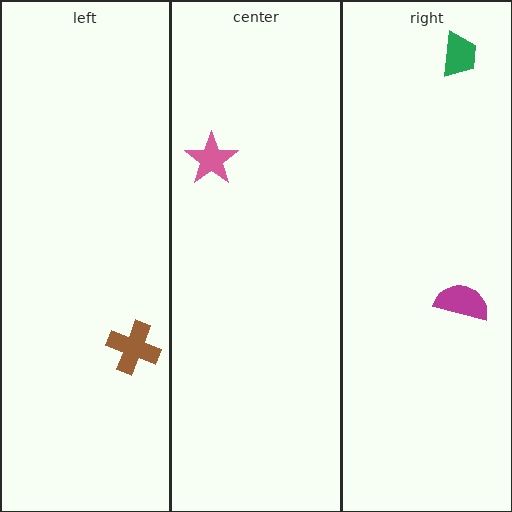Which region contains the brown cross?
The left region.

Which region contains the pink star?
The center region.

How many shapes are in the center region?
1.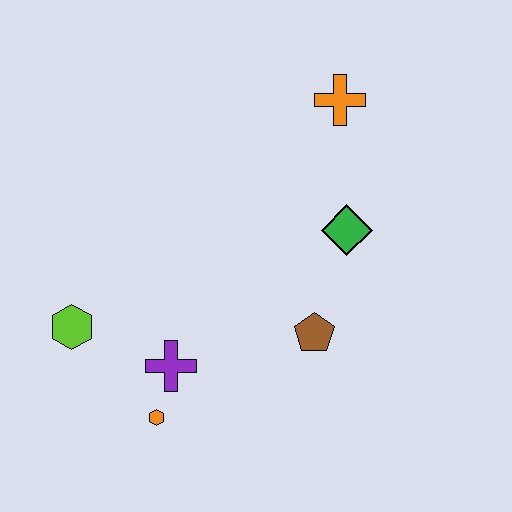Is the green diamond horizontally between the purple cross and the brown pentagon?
No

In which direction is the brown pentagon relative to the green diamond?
The brown pentagon is below the green diamond.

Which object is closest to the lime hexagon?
The purple cross is closest to the lime hexagon.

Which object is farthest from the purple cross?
The orange cross is farthest from the purple cross.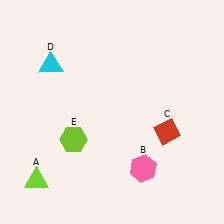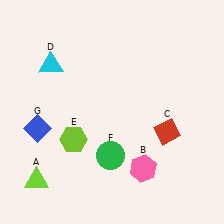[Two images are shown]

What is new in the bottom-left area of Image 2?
A blue diamond (G) was added in the bottom-left area of Image 2.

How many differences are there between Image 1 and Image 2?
There are 2 differences between the two images.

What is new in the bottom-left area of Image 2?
A green circle (F) was added in the bottom-left area of Image 2.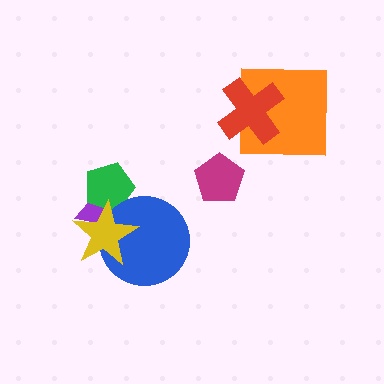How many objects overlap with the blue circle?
2 objects overlap with the blue circle.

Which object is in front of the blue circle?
The yellow star is in front of the blue circle.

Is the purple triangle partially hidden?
Yes, it is partially covered by another shape.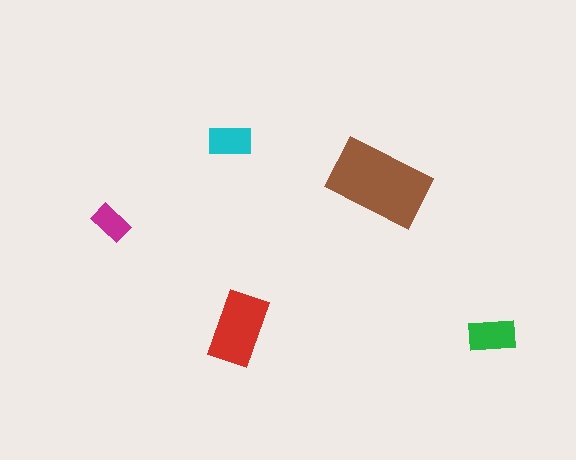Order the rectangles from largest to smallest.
the brown one, the red one, the green one, the cyan one, the magenta one.